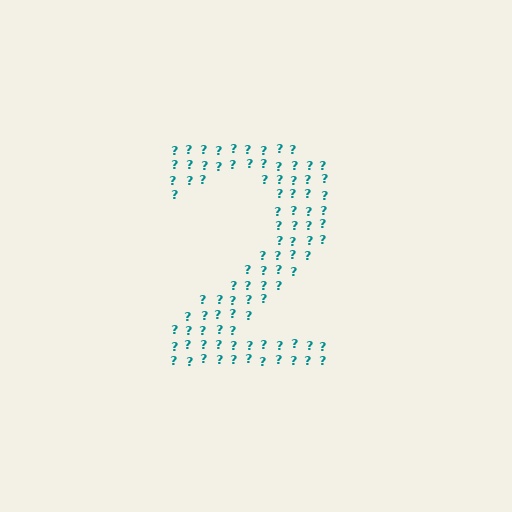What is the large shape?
The large shape is the digit 2.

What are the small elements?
The small elements are question marks.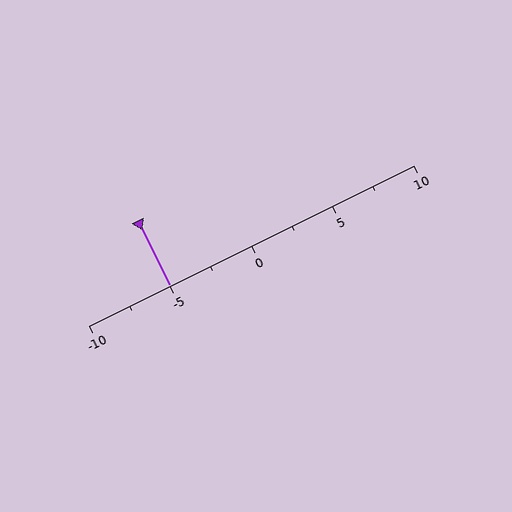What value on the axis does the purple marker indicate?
The marker indicates approximately -5.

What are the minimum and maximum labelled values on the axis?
The axis runs from -10 to 10.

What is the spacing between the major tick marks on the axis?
The major ticks are spaced 5 apart.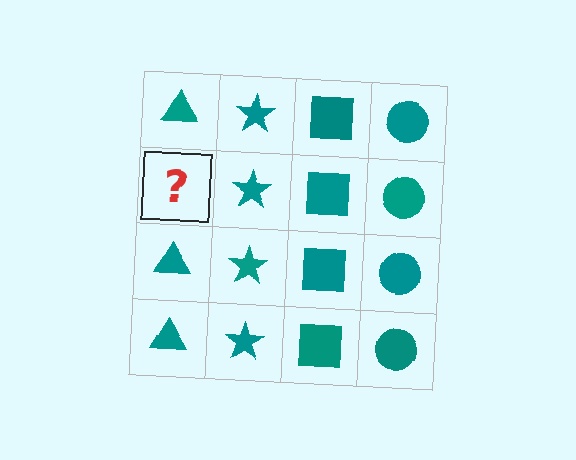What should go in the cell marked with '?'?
The missing cell should contain a teal triangle.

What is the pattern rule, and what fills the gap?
The rule is that each column has a consistent shape. The gap should be filled with a teal triangle.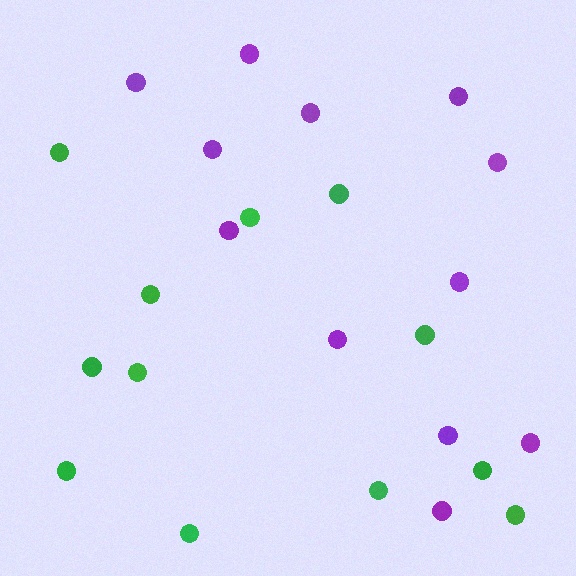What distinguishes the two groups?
There are 2 groups: one group of purple circles (12) and one group of green circles (12).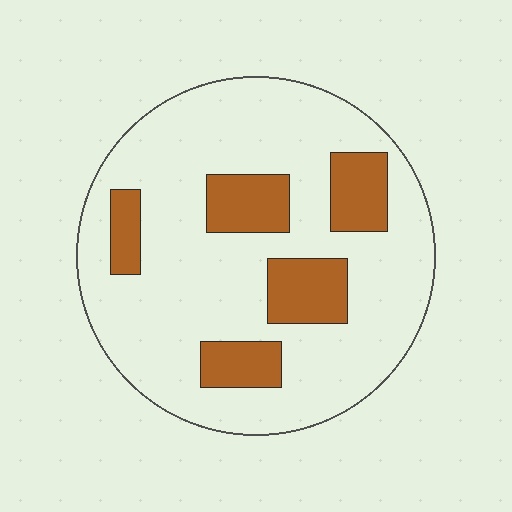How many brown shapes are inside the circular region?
5.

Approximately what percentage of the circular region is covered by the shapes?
Approximately 20%.